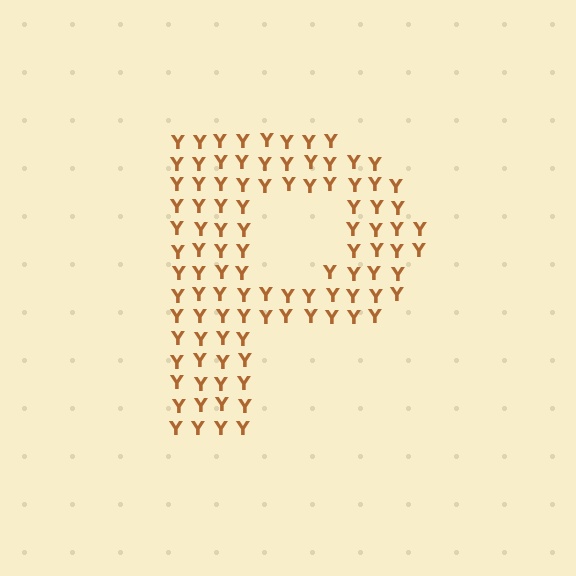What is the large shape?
The large shape is the letter P.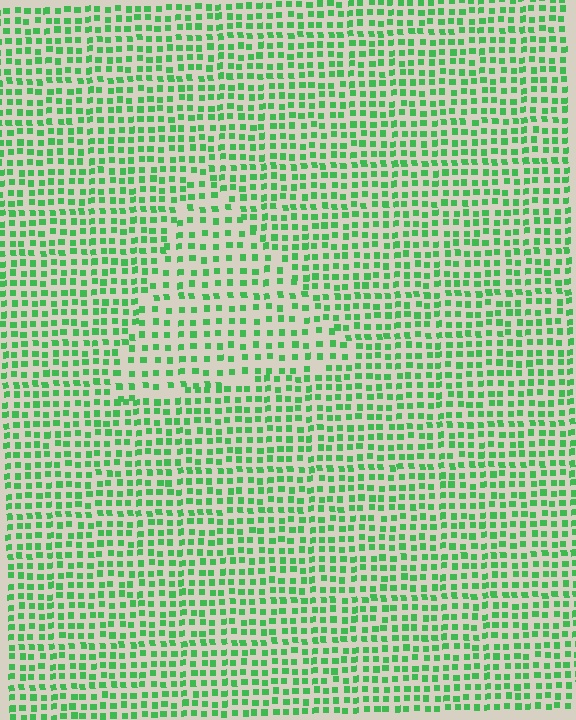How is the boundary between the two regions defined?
The boundary is defined by a change in element density (approximately 1.5x ratio). All elements are the same color, size, and shape.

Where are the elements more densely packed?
The elements are more densely packed outside the triangle boundary.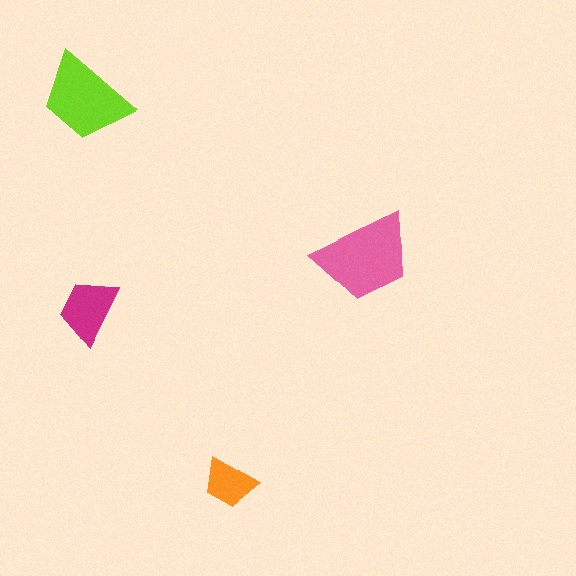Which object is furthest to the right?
The pink trapezoid is rightmost.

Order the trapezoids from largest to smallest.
the pink one, the lime one, the magenta one, the orange one.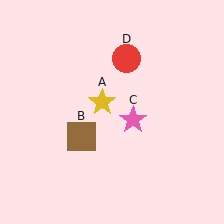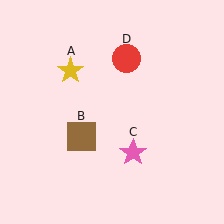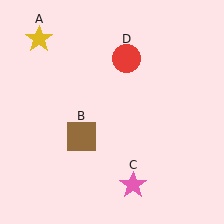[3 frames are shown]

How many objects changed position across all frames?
2 objects changed position: yellow star (object A), pink star (object C).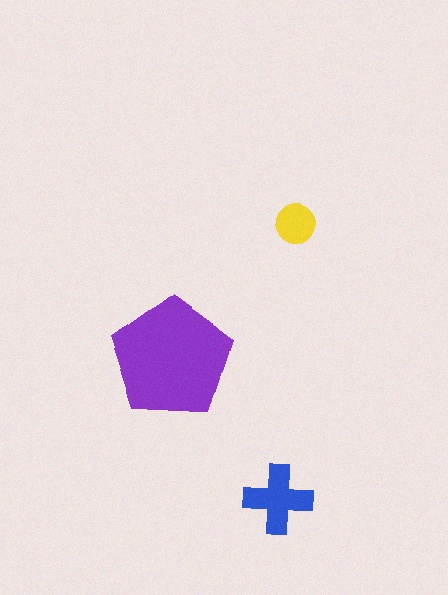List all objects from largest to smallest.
The purple pentagon, the blue cross, the yellow circle.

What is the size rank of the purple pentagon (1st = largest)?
1st.